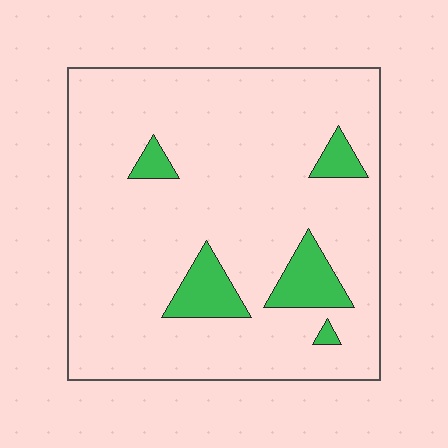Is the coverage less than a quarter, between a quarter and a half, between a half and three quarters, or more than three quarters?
Less than a quarter.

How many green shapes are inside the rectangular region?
5.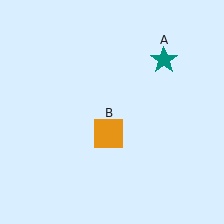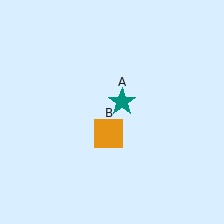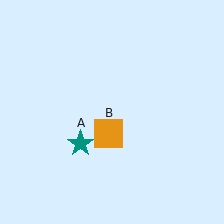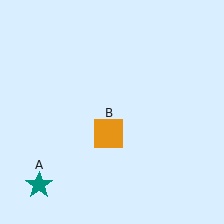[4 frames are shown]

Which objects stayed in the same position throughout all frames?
Orange square (object B) remained stationary.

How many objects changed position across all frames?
1 object changed position: teal star (object A).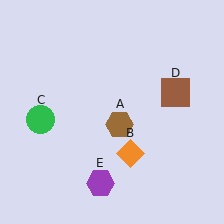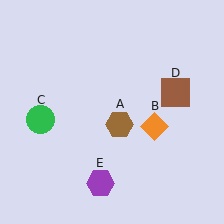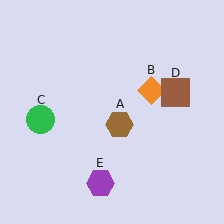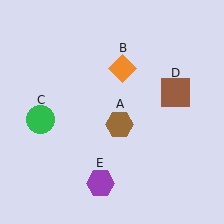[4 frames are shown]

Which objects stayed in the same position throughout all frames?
Brown hexagon (object A) and green circle (object C) and brown square (object D) and purple hexagon (object E) remained stationary.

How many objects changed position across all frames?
1 object changed position: orange diamond (object B).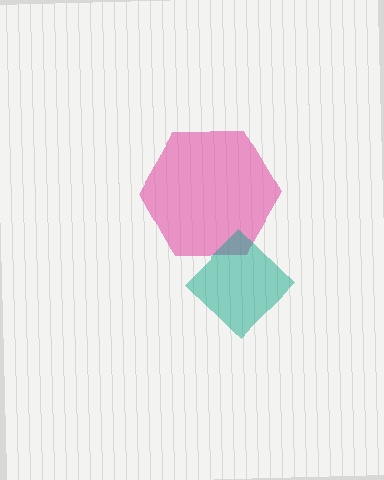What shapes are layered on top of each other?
The layered shapes are: a pink hexagon, a teal diamond.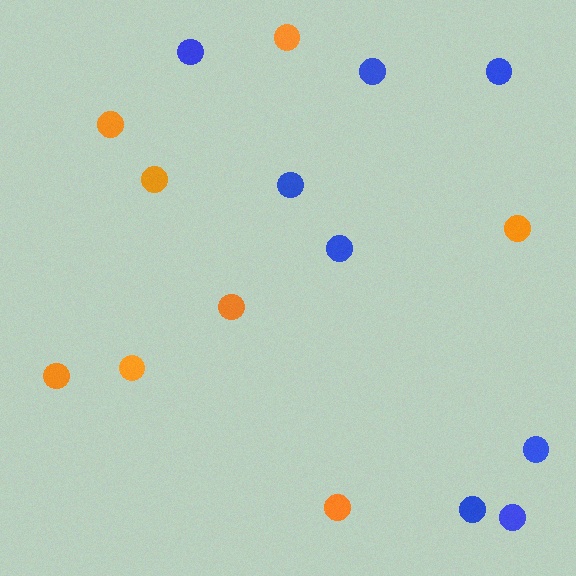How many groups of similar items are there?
There are 2 groups: one group of blue circles (8) and one group of orange circles (8).